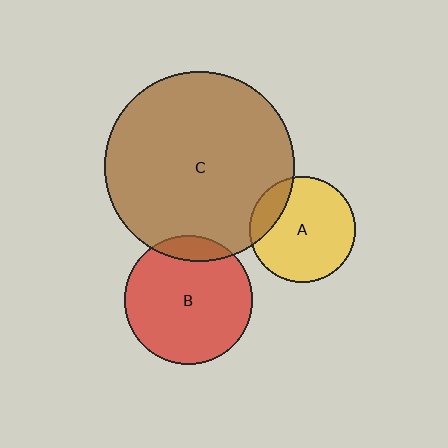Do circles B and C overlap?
Yes.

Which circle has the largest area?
Circle C (brown).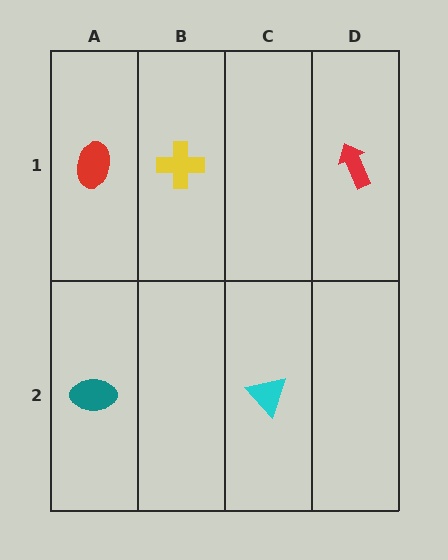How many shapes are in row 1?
3 shapes.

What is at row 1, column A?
A red ellipse.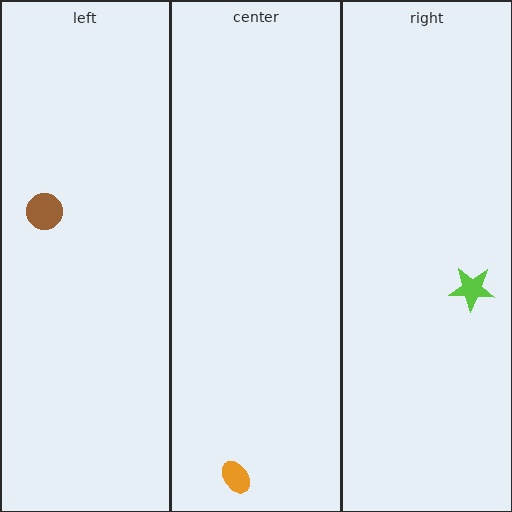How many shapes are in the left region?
1.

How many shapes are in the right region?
1.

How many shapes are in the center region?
1.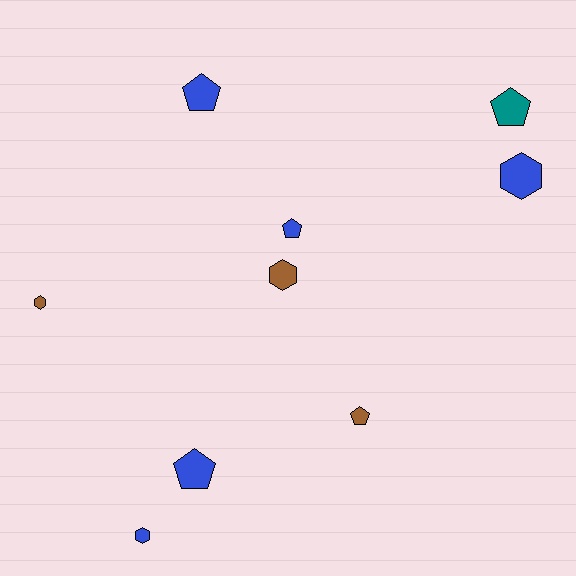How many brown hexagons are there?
There are 2 brown hexagons.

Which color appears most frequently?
Blue, with 5 objects.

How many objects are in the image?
There are 9 objects.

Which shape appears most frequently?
Pentagon, with 5 objects.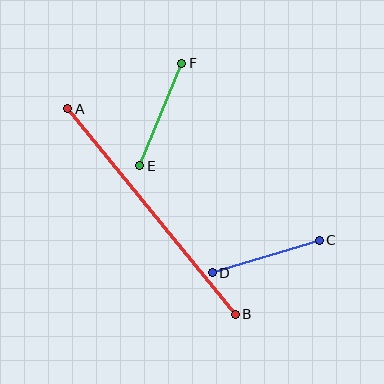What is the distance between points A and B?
The distance is approximately 265 pixels.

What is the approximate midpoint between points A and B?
The midpoint is at approximately (152, 212) pixels.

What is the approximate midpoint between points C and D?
The midpoint is at approximately (266, 256) pixels.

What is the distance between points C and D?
The distance is approximately 112 pixels.